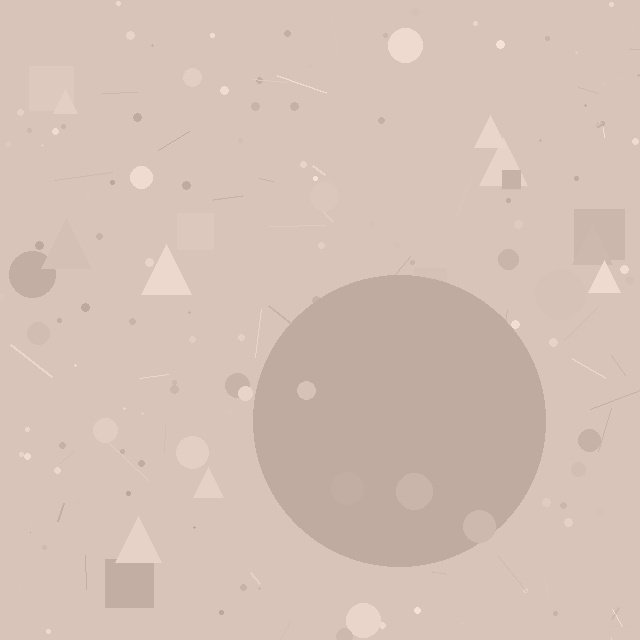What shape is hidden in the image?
A circle is hidden in the image.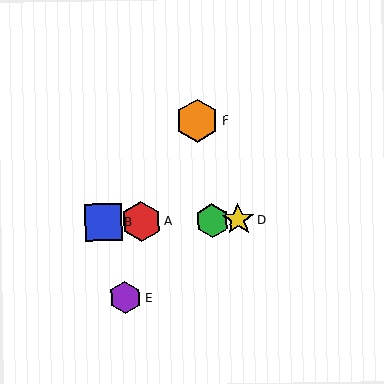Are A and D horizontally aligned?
Yes, both are at y≈221.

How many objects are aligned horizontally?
4 objects (A, B, C, D) are aligned horizontally.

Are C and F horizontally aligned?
No, C is at y≈220 and F is at y≈121.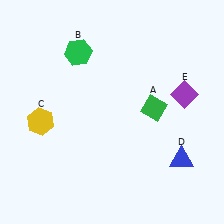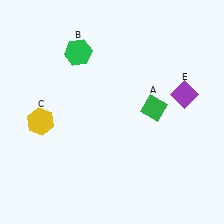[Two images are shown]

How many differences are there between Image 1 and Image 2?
There is 1 difference between the two images.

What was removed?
The blue triangle (D) was removed in Image 2.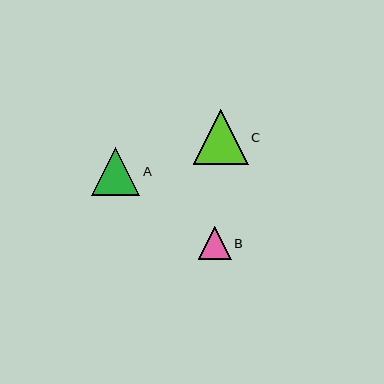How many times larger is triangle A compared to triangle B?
Triangle A is approximately 1.5 times the size of triangle B.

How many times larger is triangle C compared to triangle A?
Triangle C is approximately 1.1 times the size of triangle A.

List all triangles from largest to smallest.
From largest to smallest: C, A, B.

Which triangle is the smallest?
Triangle B is the smallest with a size of approximately 33 pixels.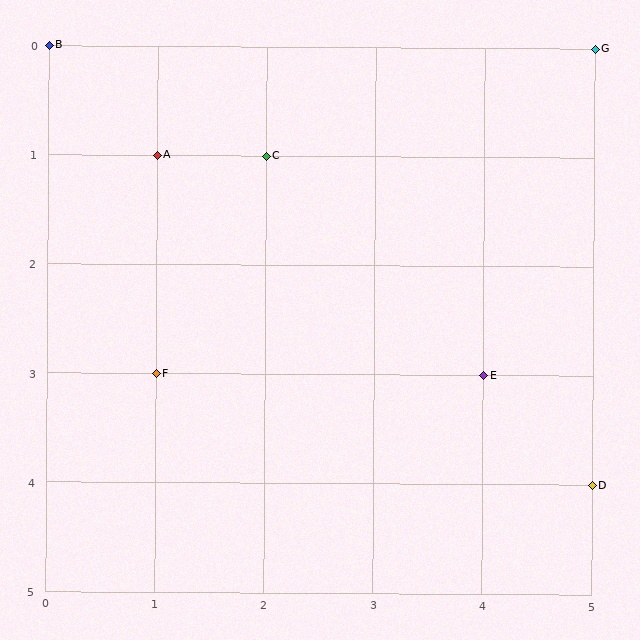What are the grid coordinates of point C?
Point C is at grid coordinates (2, 1).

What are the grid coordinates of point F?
Point F is at grid coordinates (1, 3).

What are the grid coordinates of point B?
Point B is at grid coordinates (0, 0).